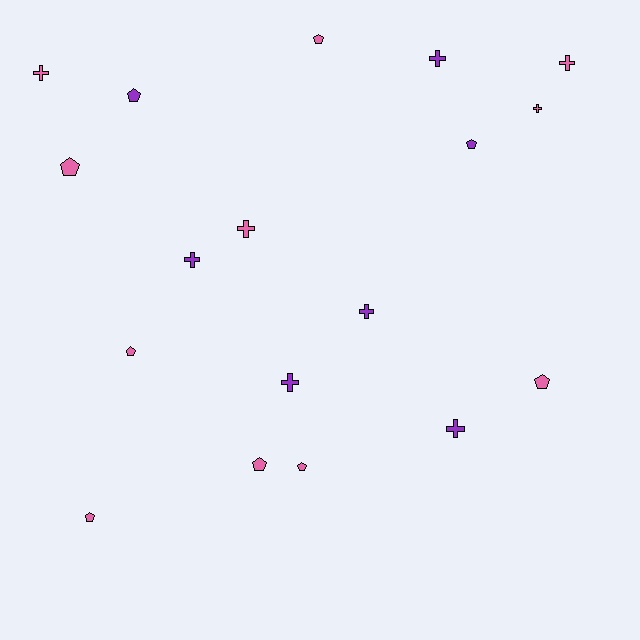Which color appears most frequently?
Pink, with 11 objects.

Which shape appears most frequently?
Cross, with 9 objects.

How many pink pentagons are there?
There are 7 pink pentagons.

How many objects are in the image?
There are 18 objects.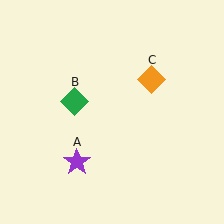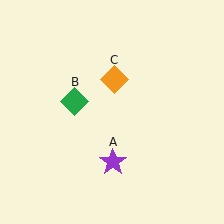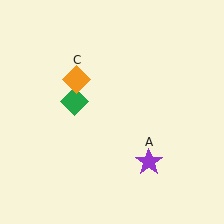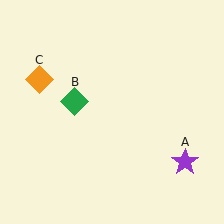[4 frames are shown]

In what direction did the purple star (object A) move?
The purple star (object A) moved right.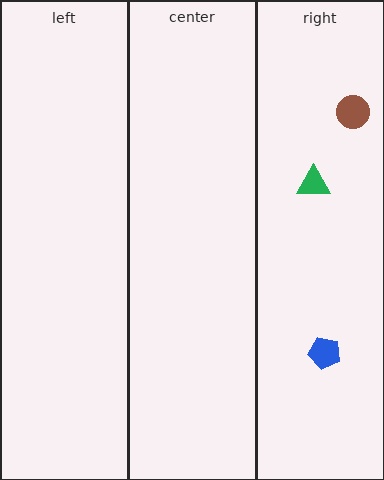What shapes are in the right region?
The blue pentagon, the brown circle, the green triangle.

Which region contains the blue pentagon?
The right region.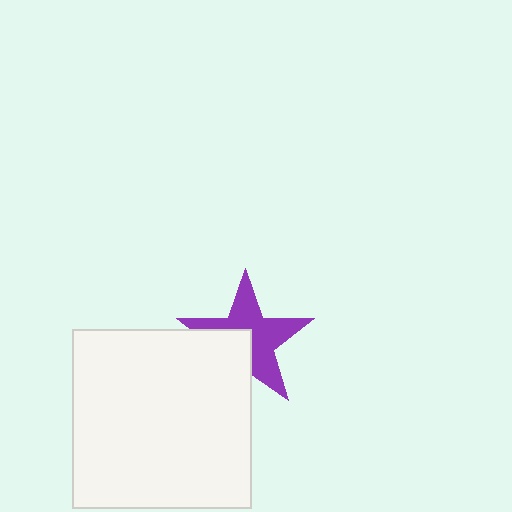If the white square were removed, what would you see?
You would see the complete purple star.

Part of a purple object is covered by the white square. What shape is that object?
It is a star.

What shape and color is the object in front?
The object in front is a white square.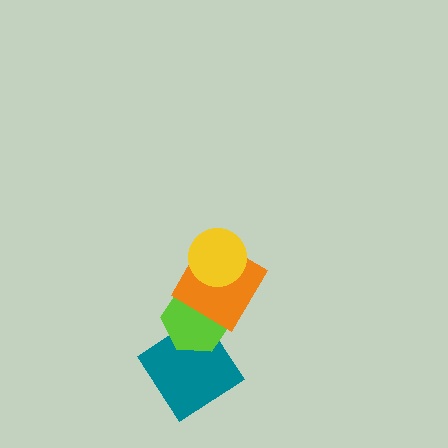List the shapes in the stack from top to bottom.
From top to bottom: the yellow circle, the orange diamond, the lime hexagon, the teal diamond.